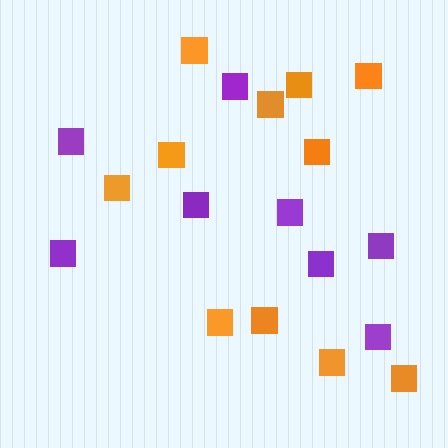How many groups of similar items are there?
There are 2 groups: one group of purple squares (8) and one group of orange squares (11).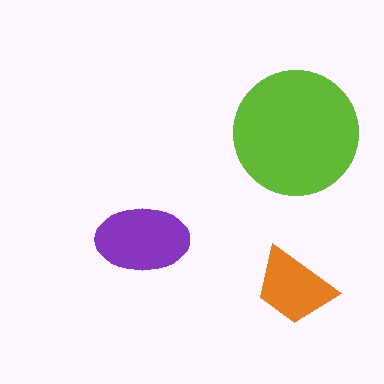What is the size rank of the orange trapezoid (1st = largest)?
3rd.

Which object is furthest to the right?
The lime circle is rightmost.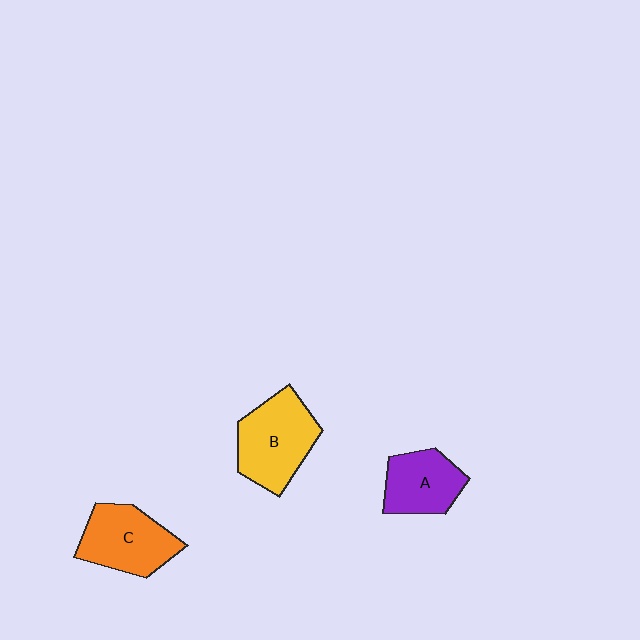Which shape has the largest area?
Shape B (yellow).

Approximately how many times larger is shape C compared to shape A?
Approximately 1.2 times.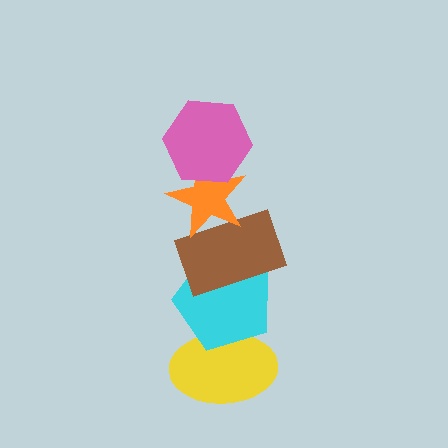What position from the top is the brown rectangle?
The brown rectangle is 3rd from the top.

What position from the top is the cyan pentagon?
The cyan pentagon is 4th from the top.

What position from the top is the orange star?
The orange star is 2nd from the top.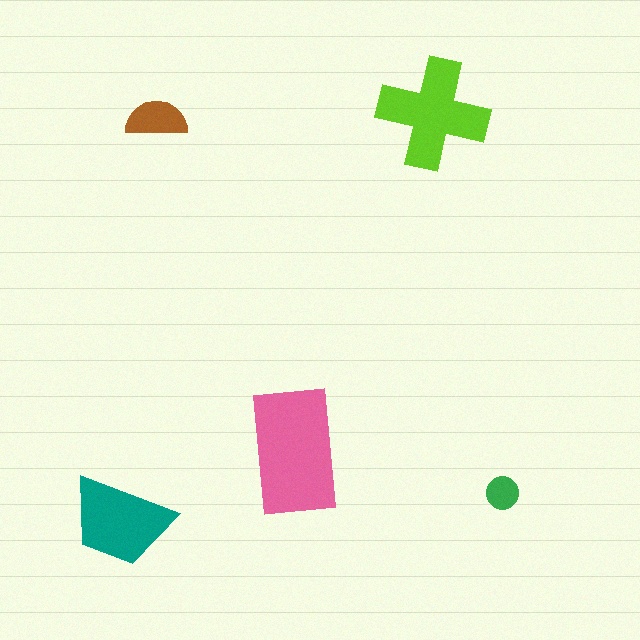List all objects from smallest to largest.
The green circle, the brown semicircle, the teal trapezoid, the lime cross, the pink rectangle.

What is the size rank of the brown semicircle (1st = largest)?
4th.